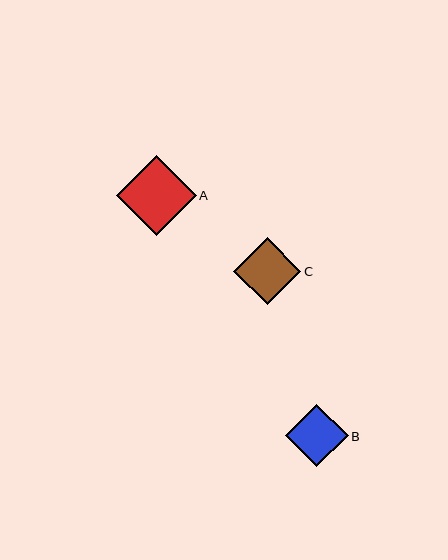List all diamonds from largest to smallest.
From largest to smallest: A, C, B.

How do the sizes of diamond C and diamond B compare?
Diamond C and diamond B are approximately the same size.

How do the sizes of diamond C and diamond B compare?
Diamond C and diamond B are approximately the same size.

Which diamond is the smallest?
Diamond B is the smallest with a size of approximately 63 pixels.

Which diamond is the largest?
Diamond A is the largest with a size of approximately 80 pixels.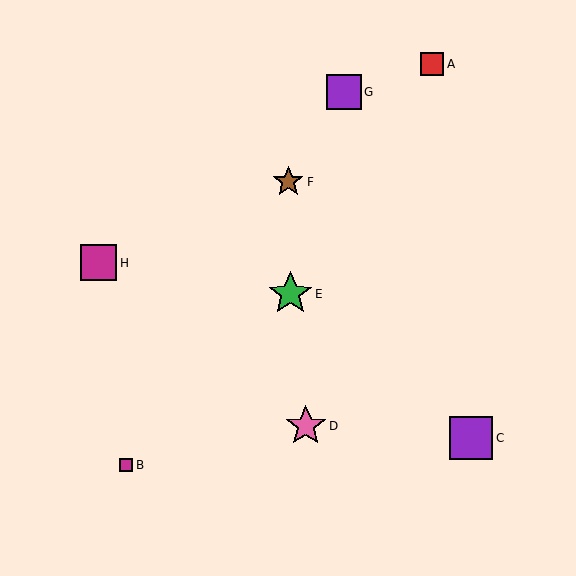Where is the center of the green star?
The center of the green star is at (290, 294).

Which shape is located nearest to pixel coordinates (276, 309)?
The green star (labeled E) at (290, 294) is nearest to that location.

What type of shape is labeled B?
Shape B is a magenta square.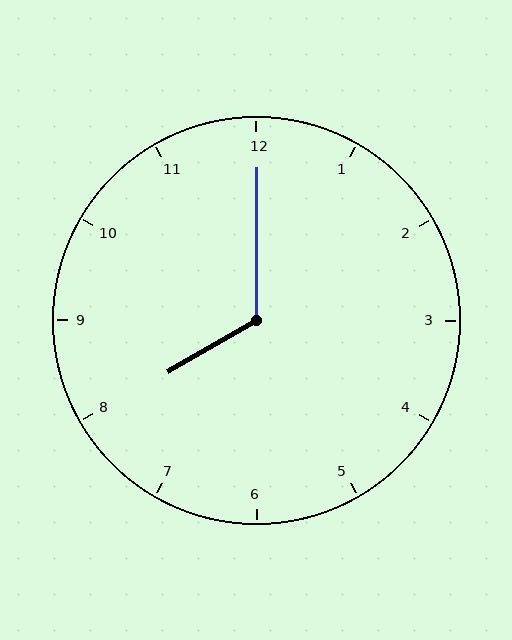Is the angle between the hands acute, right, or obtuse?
It is obtuse.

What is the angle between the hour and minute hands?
Approximately 120 degrees.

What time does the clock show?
8:00.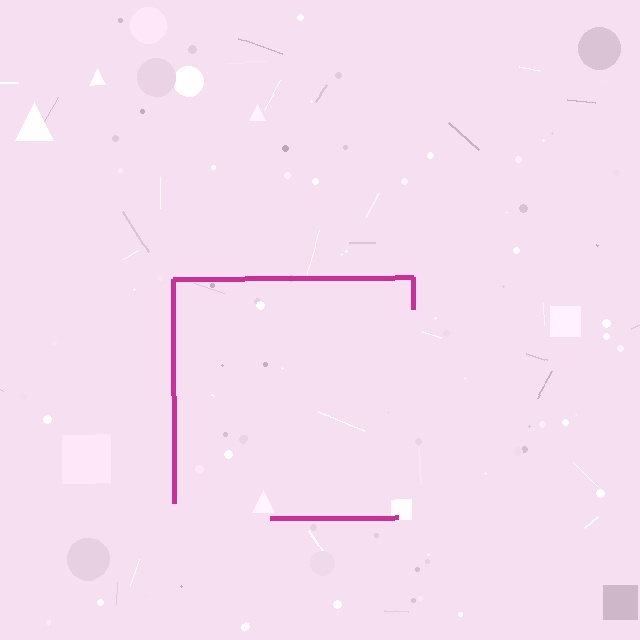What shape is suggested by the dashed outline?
The dashed outline suggests a square.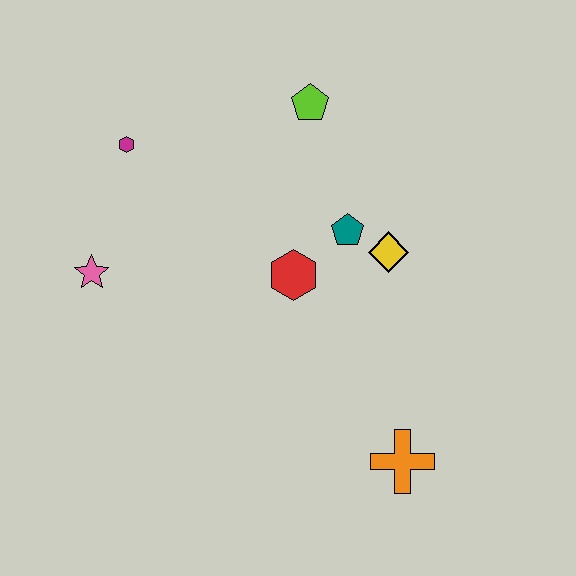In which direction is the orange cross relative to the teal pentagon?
The orange cross is below the teal pentagon.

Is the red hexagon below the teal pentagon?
Yes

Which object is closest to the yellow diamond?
The teal pentagon is closest to the yellow diamond.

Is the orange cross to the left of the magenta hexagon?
No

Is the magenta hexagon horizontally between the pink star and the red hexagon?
Yes